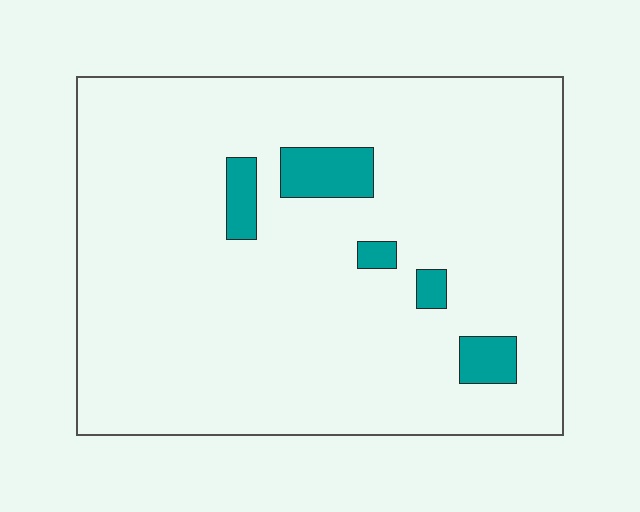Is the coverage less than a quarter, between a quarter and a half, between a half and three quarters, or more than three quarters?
Less than a quarter.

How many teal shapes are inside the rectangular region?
5.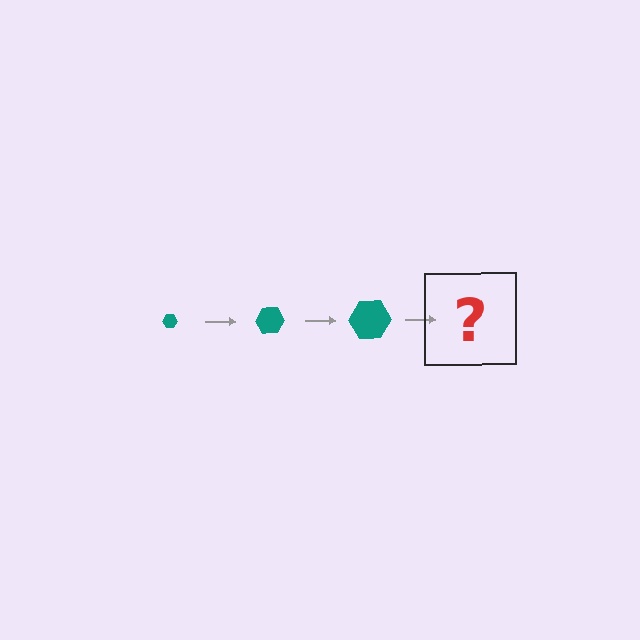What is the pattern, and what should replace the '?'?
The pattern is that the hexagon gets progressively larger each step. The '?' should be a teal hexagon, larger than the previous one.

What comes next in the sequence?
The next element should be a teal hexagon, larger than the previous one.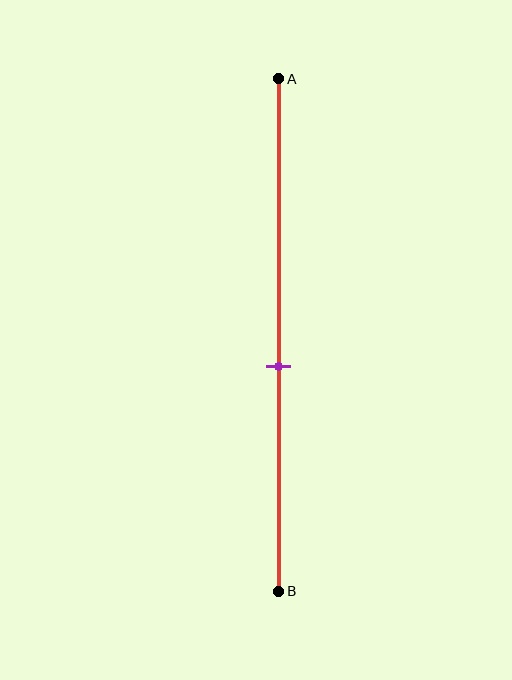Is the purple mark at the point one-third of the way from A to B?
No, the mark is at about 55% from A, not at the 33% one-third point.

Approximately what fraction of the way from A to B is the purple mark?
The purple mark is approximately 55% of the way from A to B.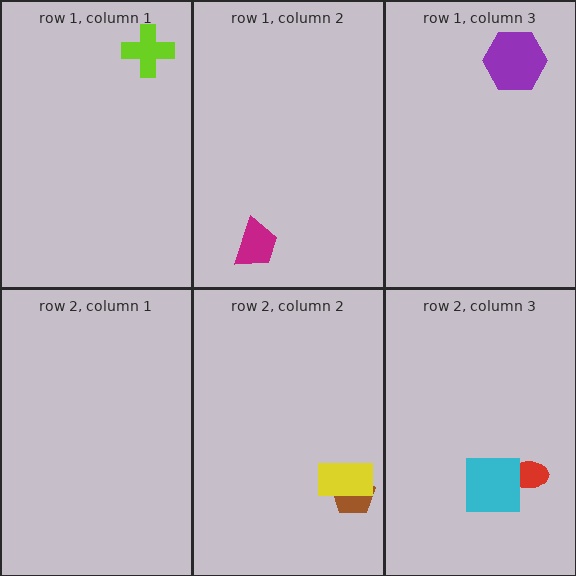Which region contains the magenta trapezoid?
The row 1, column 2 region.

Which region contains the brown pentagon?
The row 2, column 2 region.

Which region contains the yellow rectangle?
The row 2, column 2 region.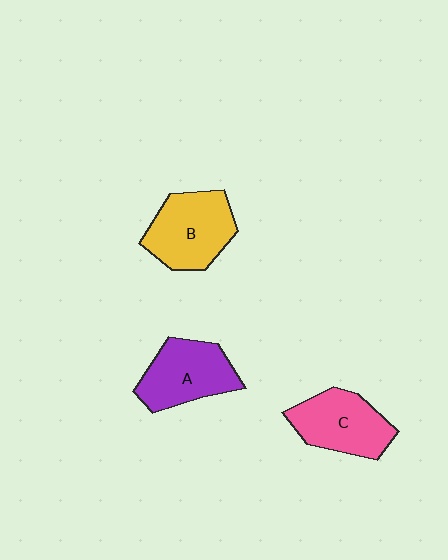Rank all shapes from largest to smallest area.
From largest to smallest: B (yellow), A (purple), C (pink).